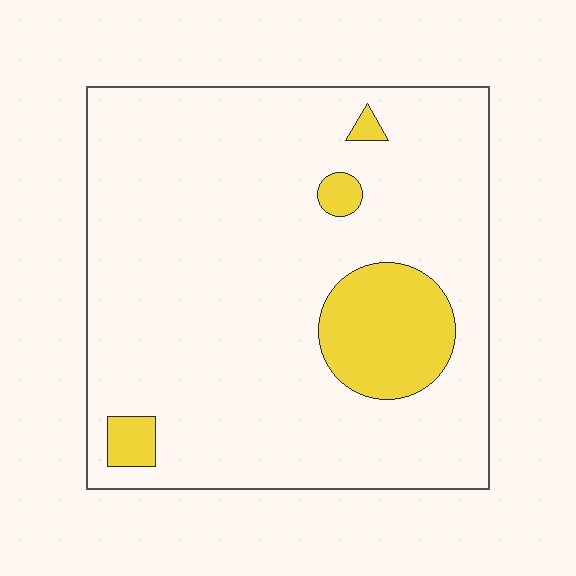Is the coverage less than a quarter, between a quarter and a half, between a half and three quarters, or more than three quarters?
Less than a quarter.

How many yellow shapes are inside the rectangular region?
4.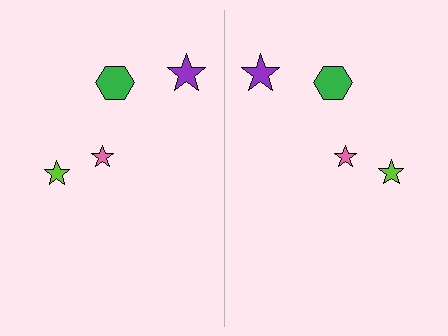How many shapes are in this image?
There are 8 shapes in this image.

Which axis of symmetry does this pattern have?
The pattern has a vertical axis of symmetry running through the center of the image.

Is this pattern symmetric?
Yes, this pattern has bilateral (reflection) symmetry.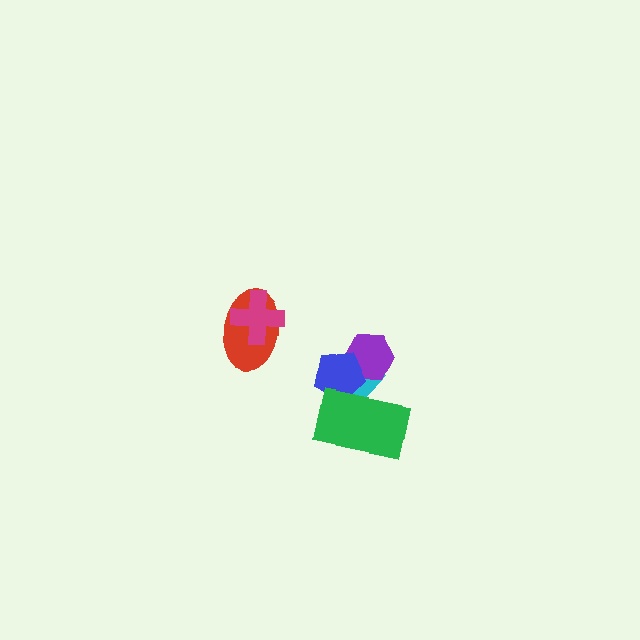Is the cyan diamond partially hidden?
Yes, it is partially covered by another shape.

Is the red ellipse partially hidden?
Yes, it is partially covered by another shape.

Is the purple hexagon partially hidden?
Yes, it is partially covered by another shape.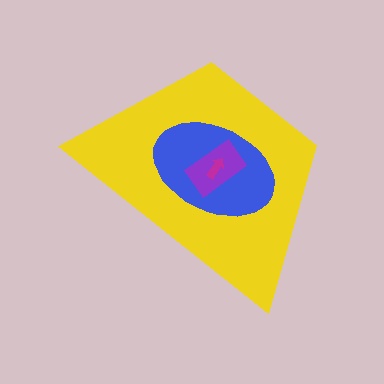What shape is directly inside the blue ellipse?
The purple rectangle.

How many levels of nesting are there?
4.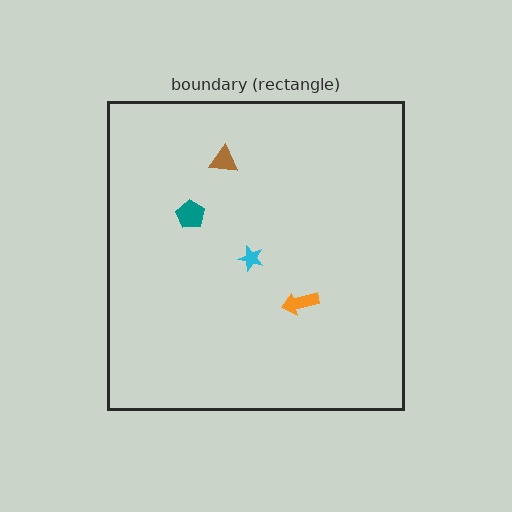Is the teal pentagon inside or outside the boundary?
Inside.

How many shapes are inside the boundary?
4 inside, 0 outside.